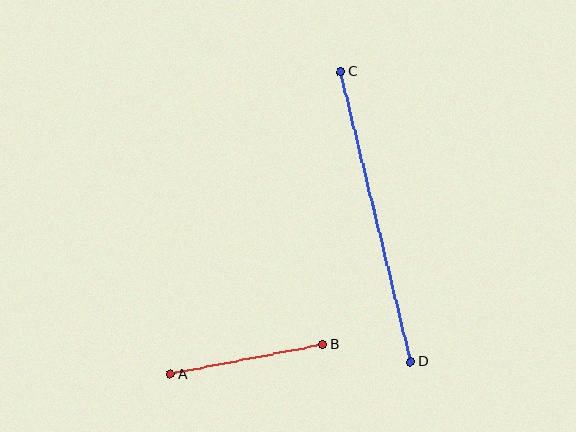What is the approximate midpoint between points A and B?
The midpoint is at approximately (247, 359) pixels.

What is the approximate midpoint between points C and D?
The midpoint is at approximately (376, 217) pixels.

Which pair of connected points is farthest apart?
Points C and D are farthest apart.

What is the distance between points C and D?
The distance is approximately 299 pixels.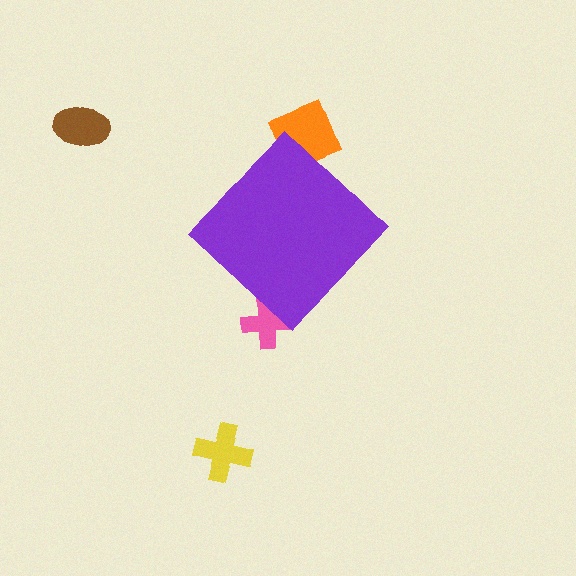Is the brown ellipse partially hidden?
No, the brown ellipse is fully visible.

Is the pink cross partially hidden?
Yes, the pink cross is partially hidden behind the purple diamond.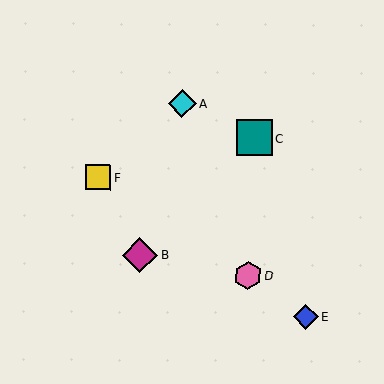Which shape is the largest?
The teal square (labeled C) is the largest.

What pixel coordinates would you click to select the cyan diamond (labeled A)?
Click at (182, 103) to select the cyan diamond A.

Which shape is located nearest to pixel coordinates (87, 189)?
The yellow square (labeled F) at (98, 177) is nearest to that location.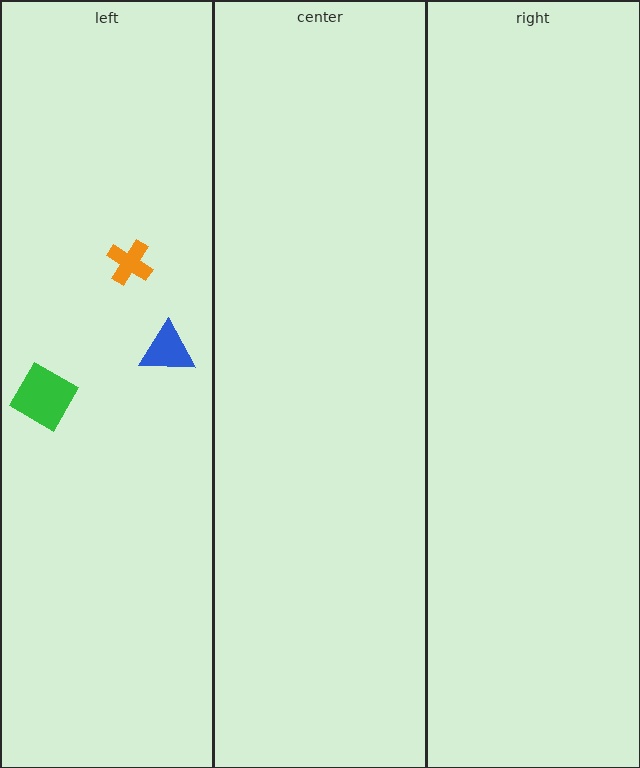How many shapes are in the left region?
3.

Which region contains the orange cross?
The left region.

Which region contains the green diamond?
The left region.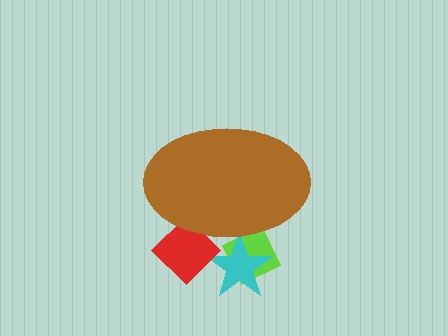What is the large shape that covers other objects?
A brown ellipse.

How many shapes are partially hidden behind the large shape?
3 shapes are partially hidden.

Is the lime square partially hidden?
Yes, the lime square is partially hidden behind the brown ellipse.